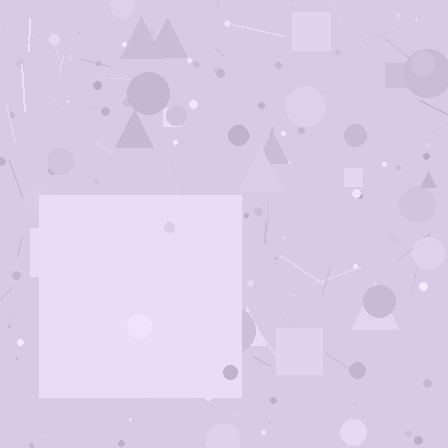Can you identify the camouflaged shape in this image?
The camouflaged shape is a square.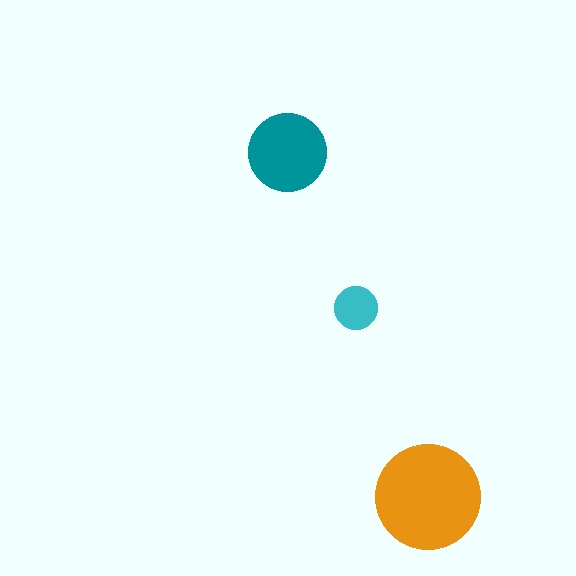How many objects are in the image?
There are 3 objects in the image.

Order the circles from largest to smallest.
the orange one, the teal one, the cyan one.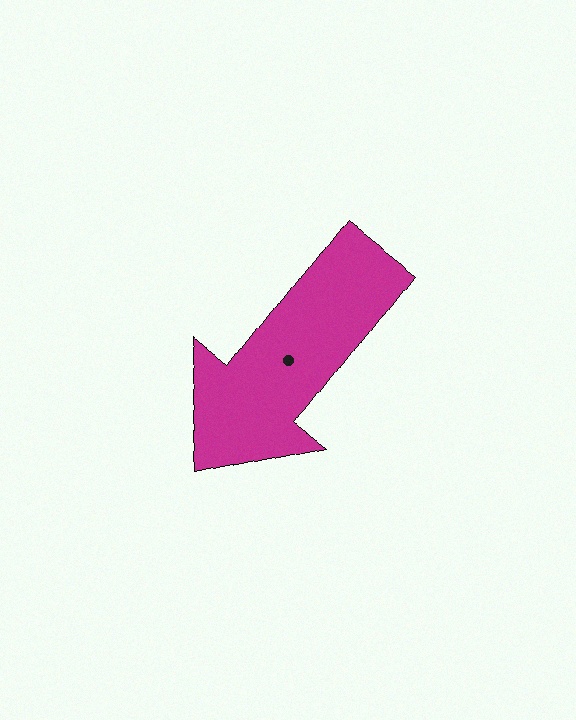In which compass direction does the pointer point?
Southwest.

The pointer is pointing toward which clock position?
Roughly 7 o'clock.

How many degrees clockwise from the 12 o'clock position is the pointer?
Approximately 218 degrees.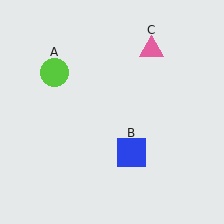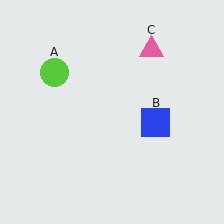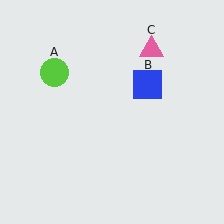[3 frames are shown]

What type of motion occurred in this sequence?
The blue square (object B) rotated counterclockwise around the center of the scene.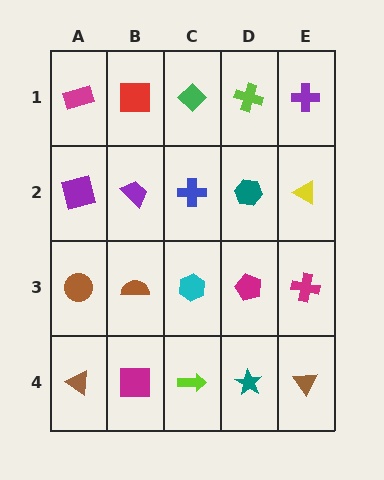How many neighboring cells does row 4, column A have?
2.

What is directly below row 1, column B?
A purple trapezoid.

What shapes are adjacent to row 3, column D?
A teal hexagon (row 2, column D), a teal star (row 4, column D), a cyan hexagon (row 3, column C), a magenta cross (row 3, column E).